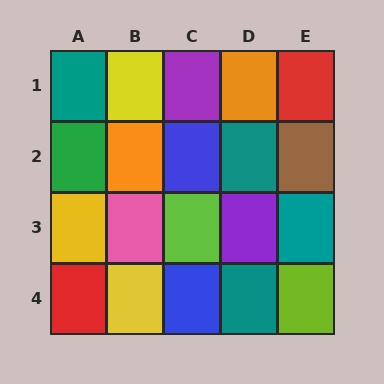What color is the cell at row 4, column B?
Yellow.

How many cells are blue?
2 cells are blue.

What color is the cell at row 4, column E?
Lime.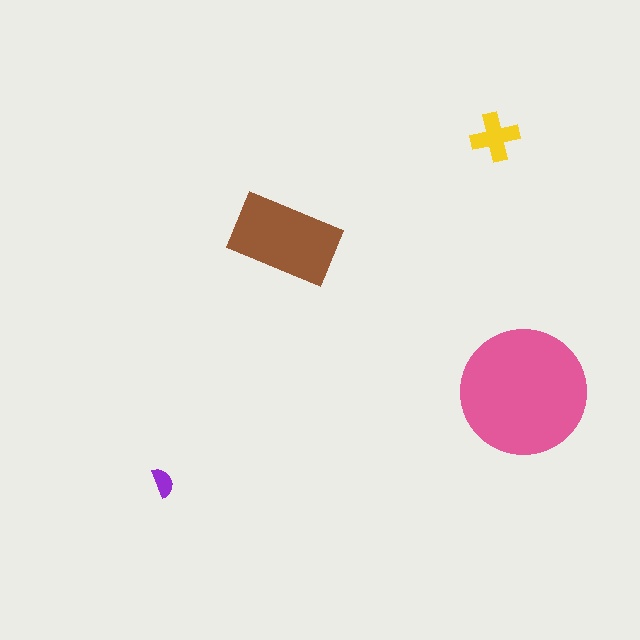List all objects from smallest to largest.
The purple semicircle, the yellow cross, the brown rectangle, the pink circle.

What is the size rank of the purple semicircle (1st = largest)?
4th.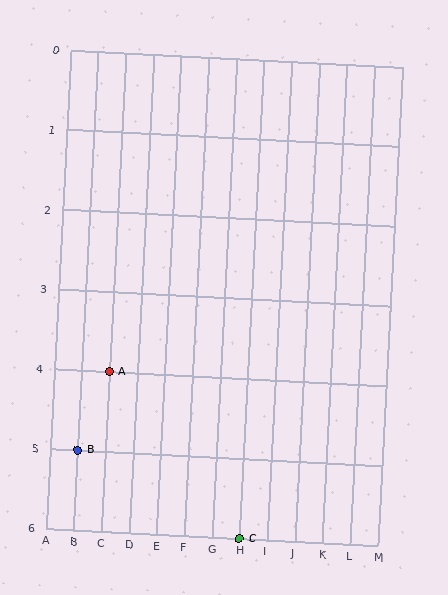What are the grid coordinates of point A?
Point A is at grid coordinates (C, 4).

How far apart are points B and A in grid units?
Points B and A are 1 column and 1 row apart (about 1.4 grid units diagonally).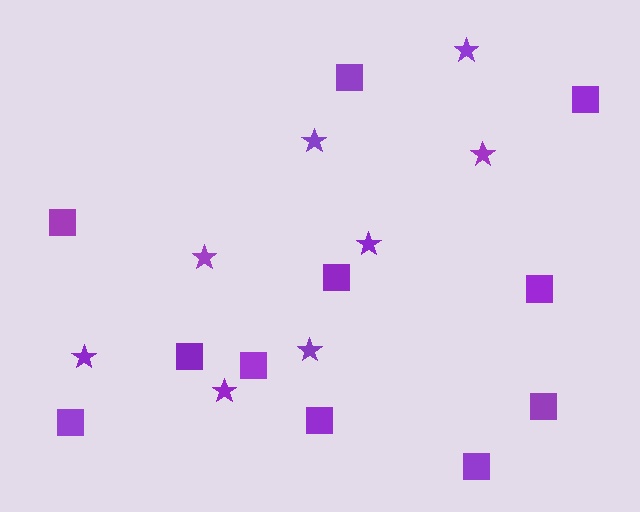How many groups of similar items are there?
There are 2 groups: one group of squares (11) and one group of stars (8).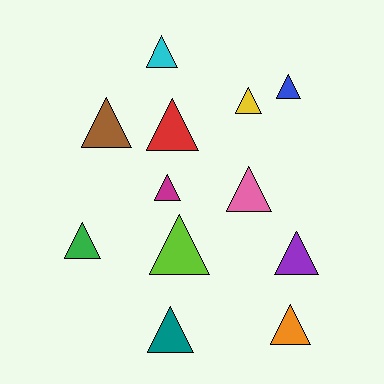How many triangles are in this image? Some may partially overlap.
There are 12 triangles.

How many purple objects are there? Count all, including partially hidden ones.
There is 1 purple object.